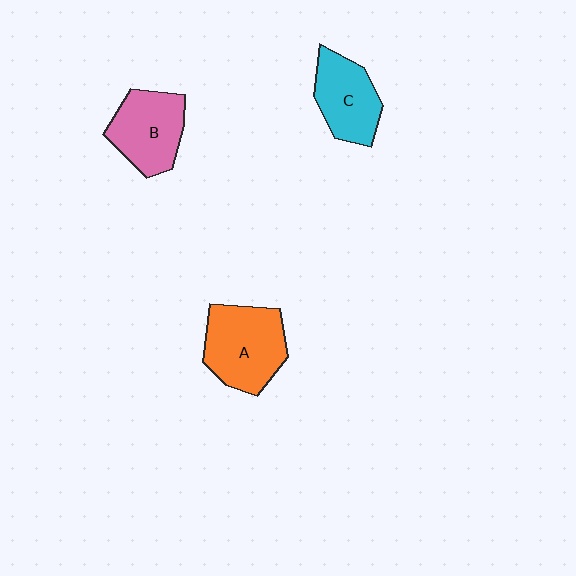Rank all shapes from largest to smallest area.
From largest to smallest: A (orange), B (pink), C (cyan).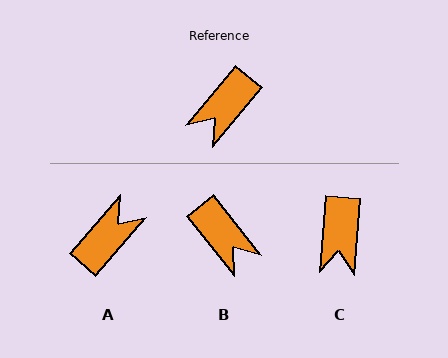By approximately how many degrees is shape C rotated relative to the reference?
Approximately 34 degrees counter-clockwise.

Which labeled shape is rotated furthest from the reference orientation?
A, about 178 degrees away.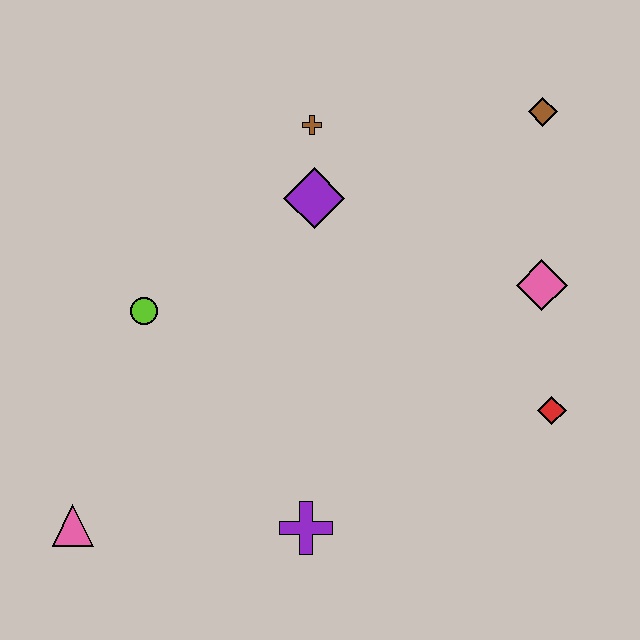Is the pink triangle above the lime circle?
No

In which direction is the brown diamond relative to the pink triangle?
The brown diamond is to the right of the pink triangle.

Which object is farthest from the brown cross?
The pink triangle is farthest from the brown cross.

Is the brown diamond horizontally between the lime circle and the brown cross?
No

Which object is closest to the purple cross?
The pink triangle is closest to the purple cross.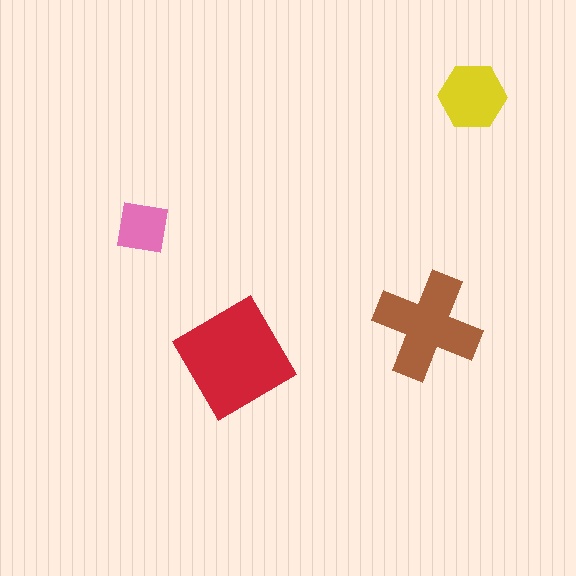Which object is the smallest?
The pink square.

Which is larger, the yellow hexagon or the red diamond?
The red diamond.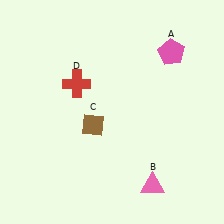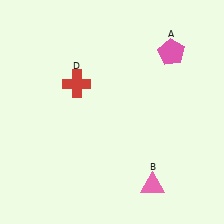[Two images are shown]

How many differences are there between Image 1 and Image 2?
There is 1 difference between the two images.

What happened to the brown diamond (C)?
The brown diamond (C) was removed in Image 2. It was in the bottom-left area of Image 1.